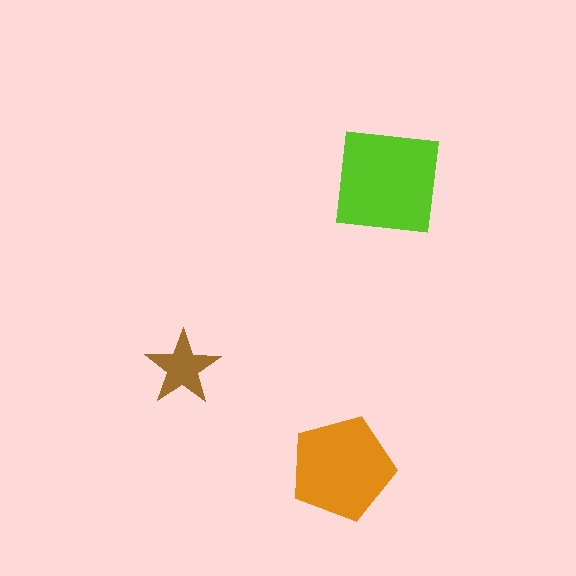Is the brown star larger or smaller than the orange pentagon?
Smaller.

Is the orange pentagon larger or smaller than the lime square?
Smaller.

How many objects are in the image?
There are 3 objects in the image.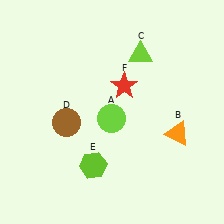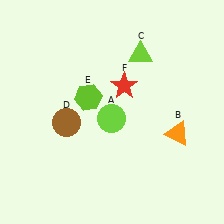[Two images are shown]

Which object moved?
The lime hexagon (E) moved up.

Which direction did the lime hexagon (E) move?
The lime hexagon (E) moved up.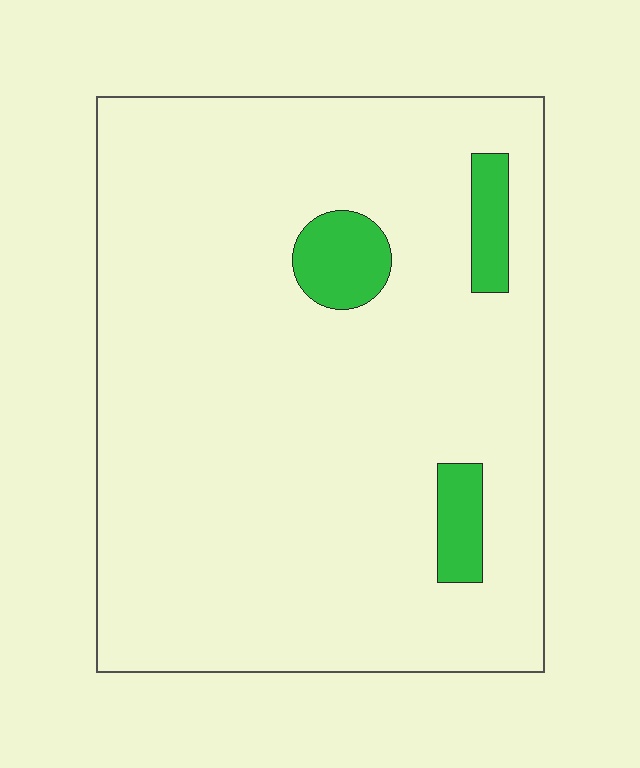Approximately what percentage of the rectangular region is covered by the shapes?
Approximately 5%.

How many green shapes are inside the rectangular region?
3.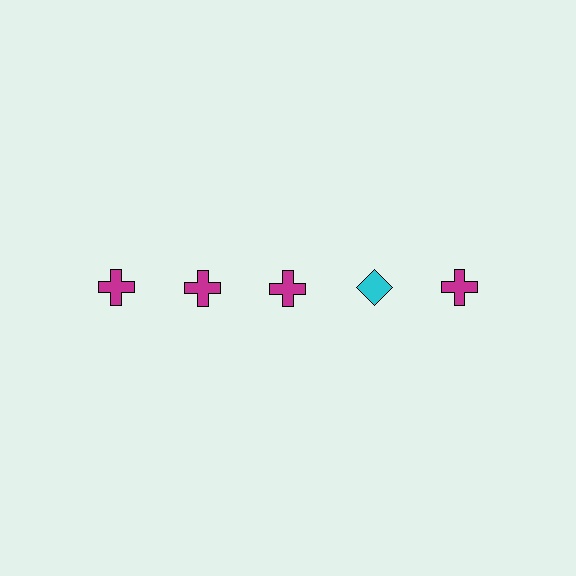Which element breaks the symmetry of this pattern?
The cyan diamond in the top row, second from right column breaks the symmetry. All other shapes are magenta crosses.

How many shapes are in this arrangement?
There are 5 shapes arranged in a grid pattern.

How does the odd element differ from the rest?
It differs in both color (cyan instead of magenta) and shape (diamond instead of cross).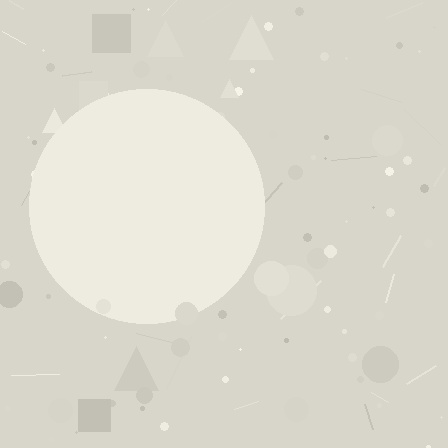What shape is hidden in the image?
A circle is hidden in the image.